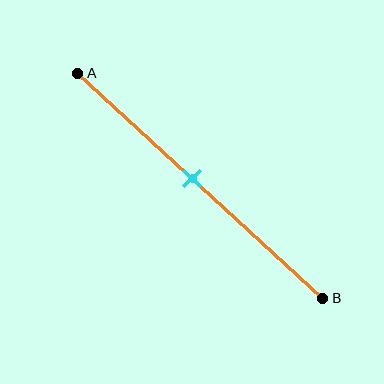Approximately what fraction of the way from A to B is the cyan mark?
The cyan mark is approximately 45% of the way from A to B.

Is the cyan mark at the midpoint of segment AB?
No, the mark is at about 45% from A, not at the 50% midpoint.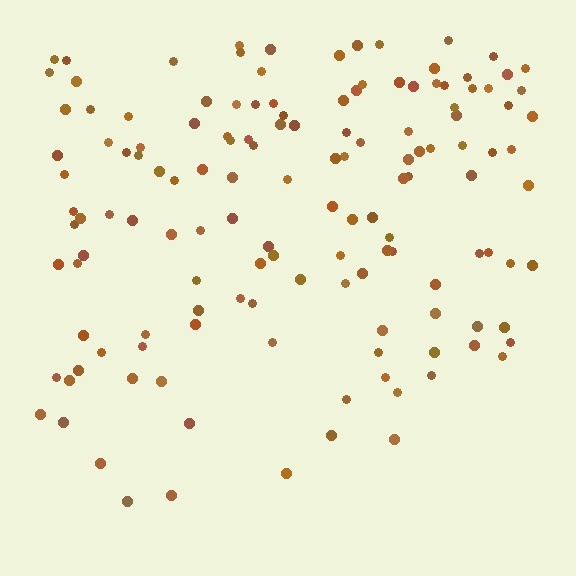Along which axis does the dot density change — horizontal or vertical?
Vertical.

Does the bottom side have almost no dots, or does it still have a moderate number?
Still a moderate number, just noticeably fewer than the top.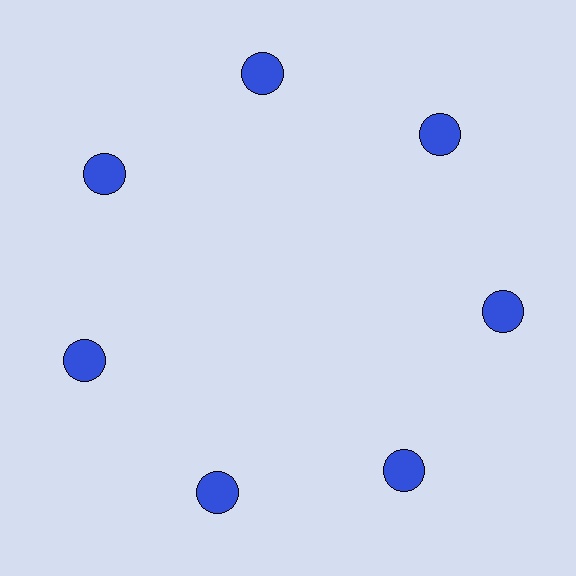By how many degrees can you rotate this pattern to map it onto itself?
The pattern maps onto itself every 51 degrees of rotation.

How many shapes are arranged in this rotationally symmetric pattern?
There are 7 shapes, arranged in 7 groups of 1.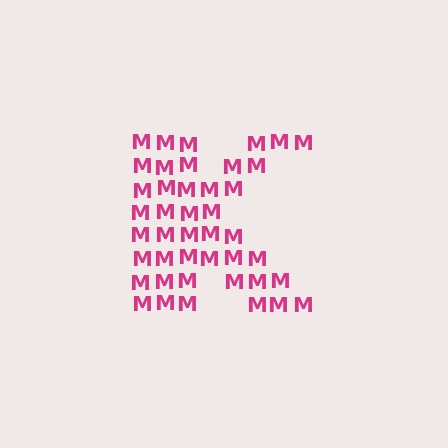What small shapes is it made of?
It is made of small letter M's.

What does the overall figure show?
The overall figure shows the letter K.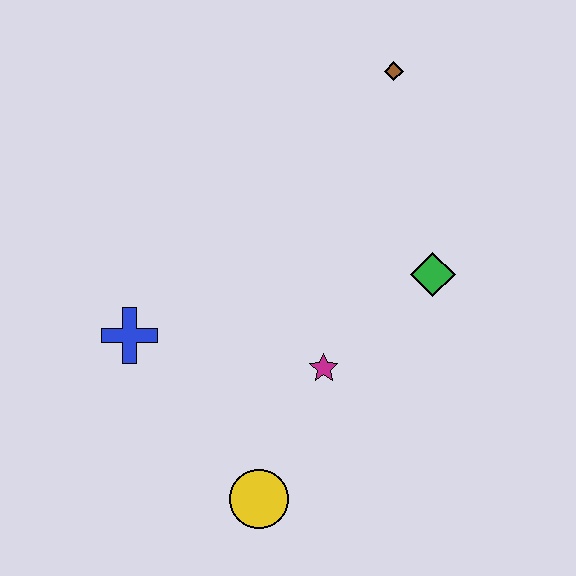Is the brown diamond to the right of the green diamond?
No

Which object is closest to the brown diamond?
The green diamond is closest to the brown diamond.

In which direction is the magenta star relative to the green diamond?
The magenta star is to the left of the green diamond.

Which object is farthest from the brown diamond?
The yellow circle is farthest from the brown diamond.